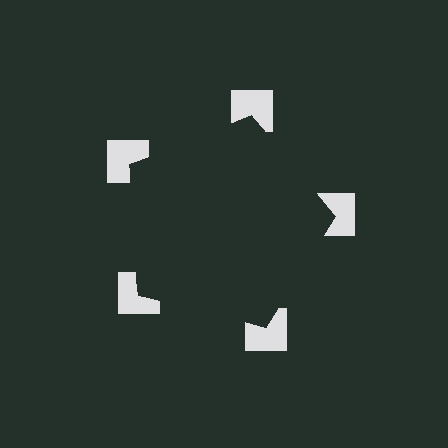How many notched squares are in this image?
There are 5 — one at each vertex of the illusory pentagon.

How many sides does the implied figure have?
5 sides.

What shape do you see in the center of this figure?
An illusory pentagon — its edges are inferred from the aligned wedge cuts in the notched squares, not physically drawn.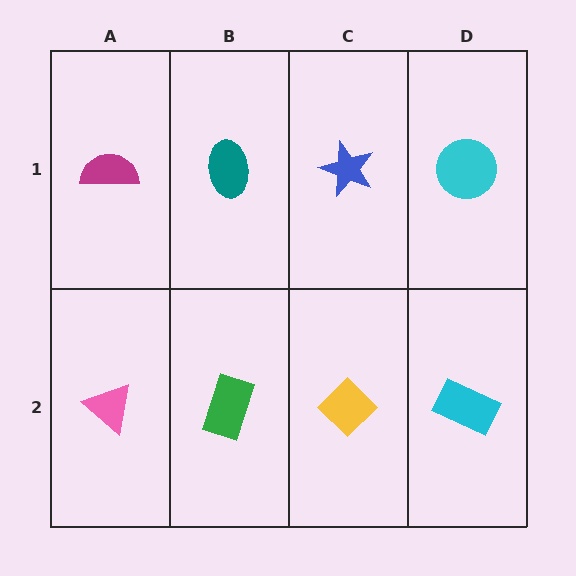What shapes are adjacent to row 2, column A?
A magenta semicircle (row 1, column A), a green rectangle (row 2, column B).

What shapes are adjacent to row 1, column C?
A yellow diamond (row 2, column C), a teal ellipse (row 1, column B), a cyan circle (row 1, column D).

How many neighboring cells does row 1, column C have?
3.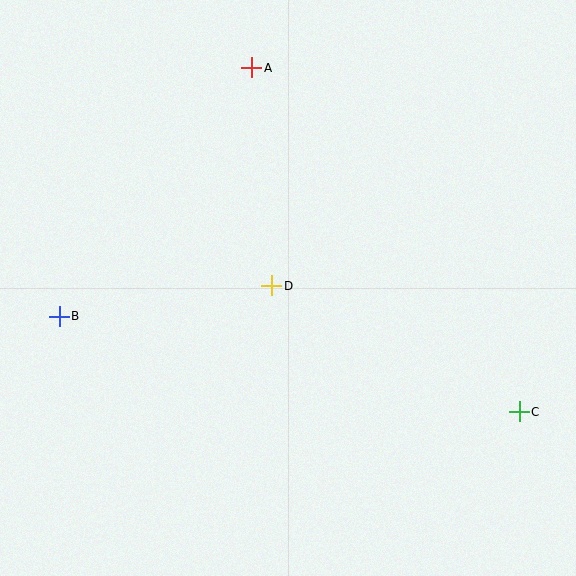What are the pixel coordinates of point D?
Point D is at (272, 286).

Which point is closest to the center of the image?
Point D at (272, 286) is closest to the center.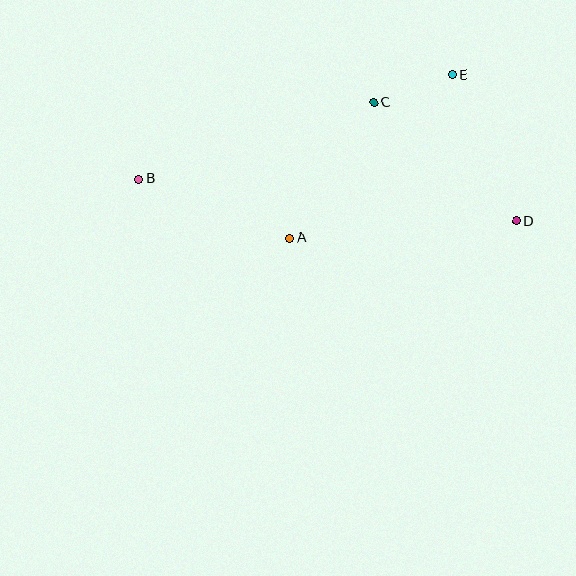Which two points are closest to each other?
Points C and E are closest to each other.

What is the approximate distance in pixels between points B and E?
The distance between B and E is approximately 331 pixels.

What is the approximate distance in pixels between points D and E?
The distance between D and E is approximately 160 pixels.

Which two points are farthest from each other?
Points B and D are farthest from each other.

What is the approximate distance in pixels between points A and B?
The distance between A and B is approximately 162 pixels.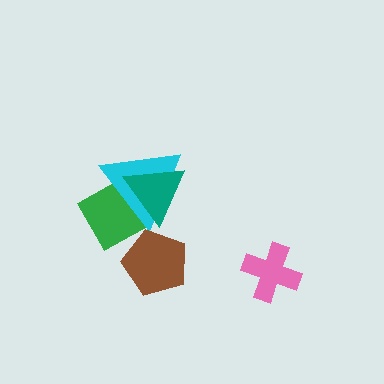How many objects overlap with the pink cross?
0 objects overlap with the pink cross.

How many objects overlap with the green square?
2 objects overlap with the green square.